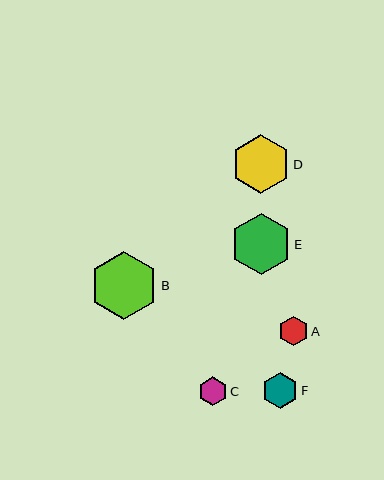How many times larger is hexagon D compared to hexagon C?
Hexagon D is approximately 2.0 times the size of hexagon C.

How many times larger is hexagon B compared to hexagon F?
Hexagon B is approximately 1.9 times the size of hexagon F.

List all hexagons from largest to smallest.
From largest to smallest: B, E, D, F, A, C.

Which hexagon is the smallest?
Hexagon C is the smallest with a size of approximately 29 pixels.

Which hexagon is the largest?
Hexagon B is the largest with a size of approximately 68 pixels.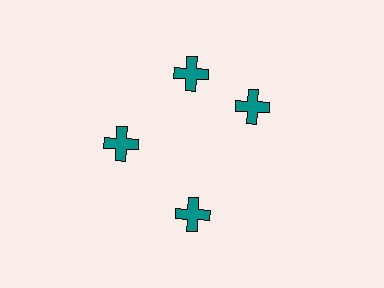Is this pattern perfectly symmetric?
No. The 4 teal crosses are arranged in a ring, but one element near the 3 o'clock position is rotated out of alignment along the ring, breaking the 4-fold rotational symmetry.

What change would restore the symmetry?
The symmetry would be restored by rotating it back into even spacing with its neighbors so that all 4 crosses sit at equal angles and equal distance from the center.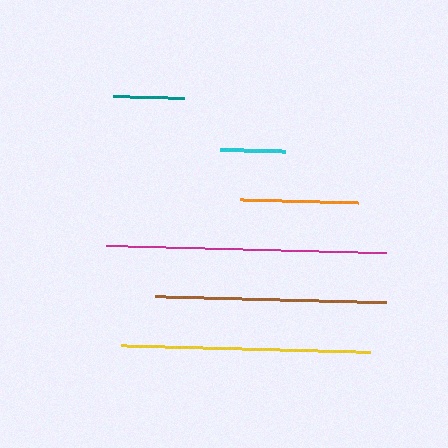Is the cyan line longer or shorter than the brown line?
The brown line is longer than the cyan line.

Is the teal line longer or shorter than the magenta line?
The magenta line is longer than the teal line.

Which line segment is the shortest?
The cyan line is the shortest at approximately 65 pixels.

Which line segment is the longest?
The magenta line is the longest at approximately 281 pixels.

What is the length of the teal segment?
The teal segment is approximately 71 pixels long.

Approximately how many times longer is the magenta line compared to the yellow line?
The magenta line is approximately 1.1 times the length of the yellow line.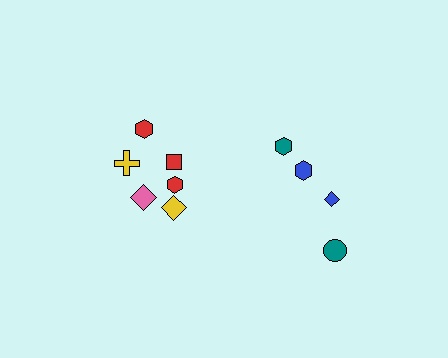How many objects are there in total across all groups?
There are 10 objects.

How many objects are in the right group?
There are 4 objects.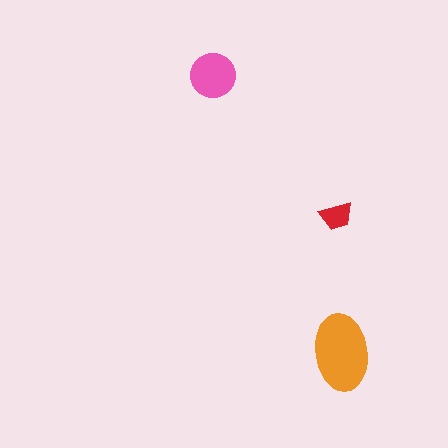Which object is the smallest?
The red trapezoid.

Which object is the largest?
The orange ellipse.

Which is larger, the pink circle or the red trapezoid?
The pink circle.